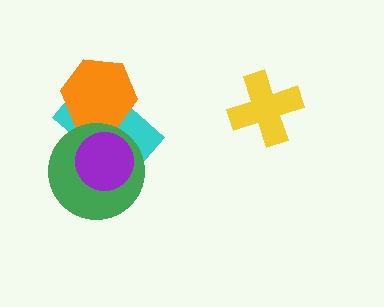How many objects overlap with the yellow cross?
0 objects overlap with the yellow cross.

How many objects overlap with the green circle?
3 objects overlap with the green circle.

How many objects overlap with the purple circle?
2 objects overlap with the purple circle.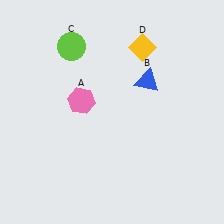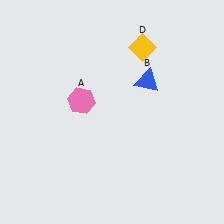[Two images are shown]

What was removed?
The lime circle (C) was removed in Image 2.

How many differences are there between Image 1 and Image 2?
There is 1 difference between the two images.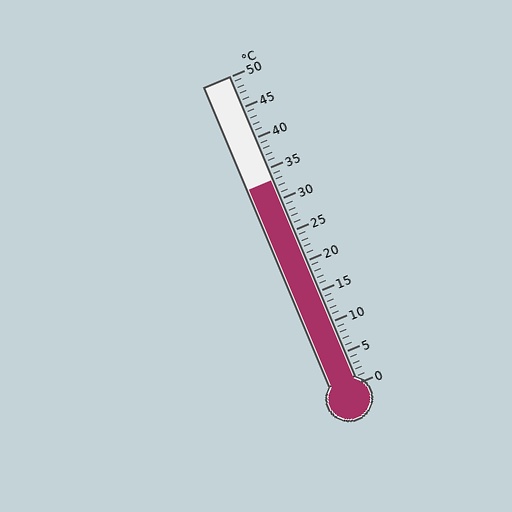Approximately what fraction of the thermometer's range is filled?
The thermometer is filled to approximately 65% of its range.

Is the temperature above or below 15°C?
The temperature is above 15°C.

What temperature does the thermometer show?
The thermometer shows approximately 33°C.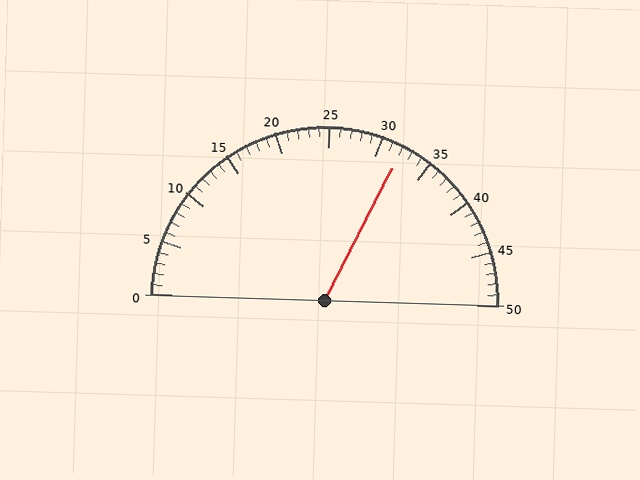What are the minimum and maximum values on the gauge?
The gauge ranges from 0 to 50.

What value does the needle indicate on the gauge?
The needle indicates approximately 32.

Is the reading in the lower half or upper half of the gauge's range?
The reading is in the upper half of the range (0 to 50).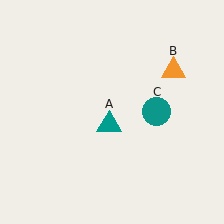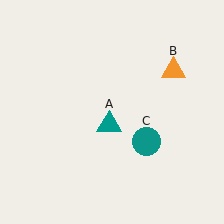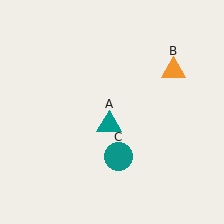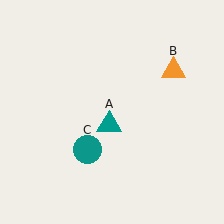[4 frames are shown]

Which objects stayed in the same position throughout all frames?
Teal triangle (object A) and orange triangle (object B) remained stationary.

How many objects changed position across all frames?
1 object changed position: teal circle (object C).